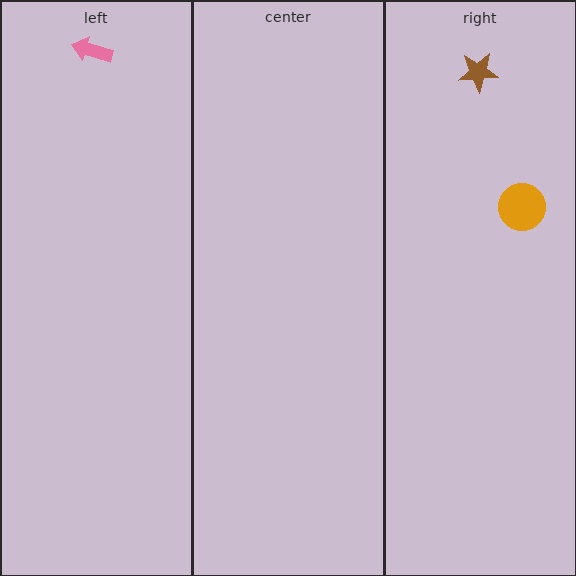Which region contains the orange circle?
The right region.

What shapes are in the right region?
The brown star, the orange circle.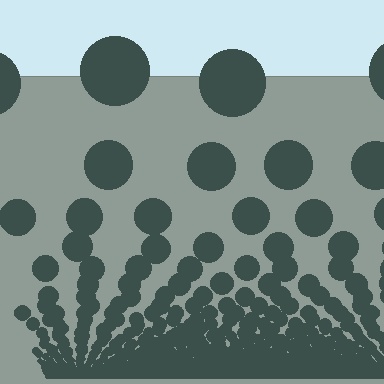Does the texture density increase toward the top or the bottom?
Density increases toward the bottom.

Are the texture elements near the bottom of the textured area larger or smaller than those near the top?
Smaller. The gradient is inverted — elements near the bottom are smaller and denser.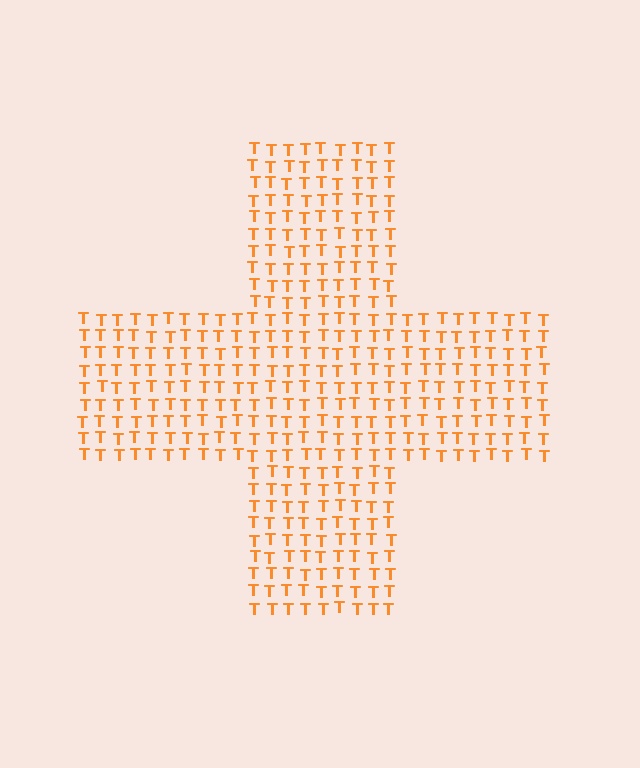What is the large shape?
The large shape is a cross.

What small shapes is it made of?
It is made of small letter T's.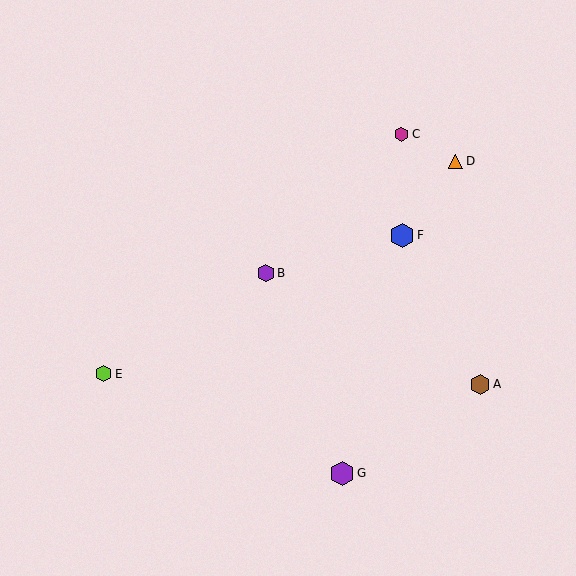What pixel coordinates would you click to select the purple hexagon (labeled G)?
Click at (342, 473) to select the purple hexagon G.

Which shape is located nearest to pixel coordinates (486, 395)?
The brown hexagon (labeled A) at (480, 384) is nearest to that location.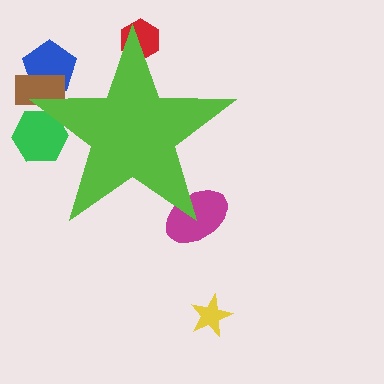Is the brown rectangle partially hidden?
Yes, the brown rectangle is partially hidden behind the lime star.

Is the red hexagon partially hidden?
Yes, the red hexagon is partially hidden behind the lime star.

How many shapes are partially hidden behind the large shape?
5 shapes are partially hidden.